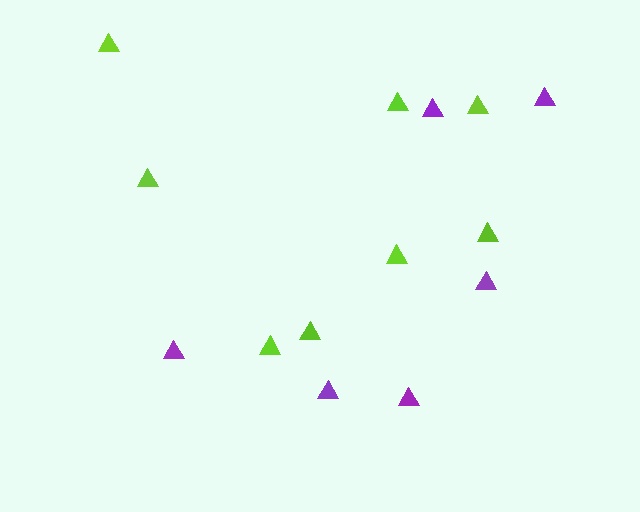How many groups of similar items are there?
There are 2 groups: one group of purple triangles (6) and one group of lime triangles (8).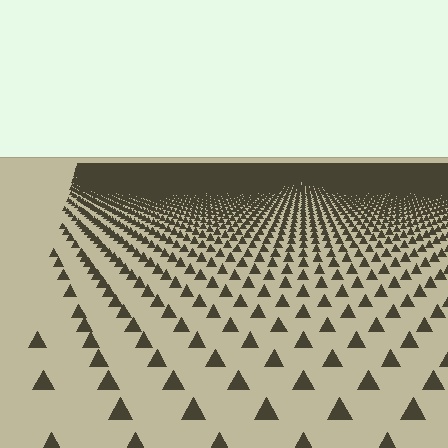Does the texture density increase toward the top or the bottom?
Density increases toward the top.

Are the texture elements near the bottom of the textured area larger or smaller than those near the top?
Larger. Near the bottom, elements are closer to the viewer and appear at a bigger on-screen size.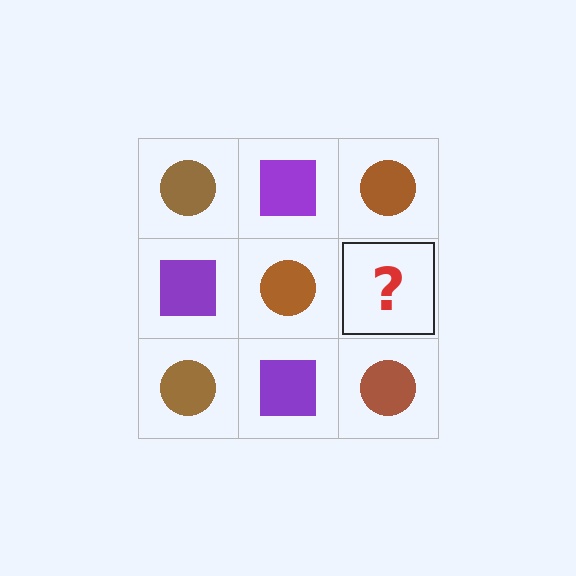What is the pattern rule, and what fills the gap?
The rule is that it alternates brown circle and purple square in a checkerboard pattern. The gap should be filled with a purple square.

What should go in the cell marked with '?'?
The missing cell should contain a purple square.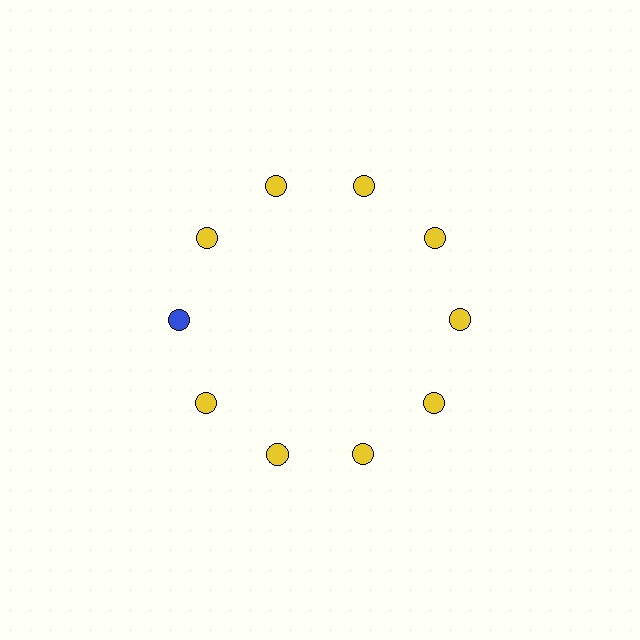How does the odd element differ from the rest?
It has a different color: blue instead of yellow.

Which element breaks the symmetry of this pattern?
The blue circle at roughly the 9 o'clock position breaks the symmetry. All other shapes are yellow circles.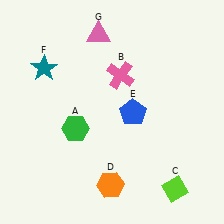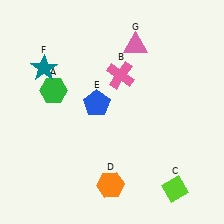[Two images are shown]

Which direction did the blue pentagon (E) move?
The blue pentagon (E) moved left.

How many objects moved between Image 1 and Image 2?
3 objects moved between the two images.